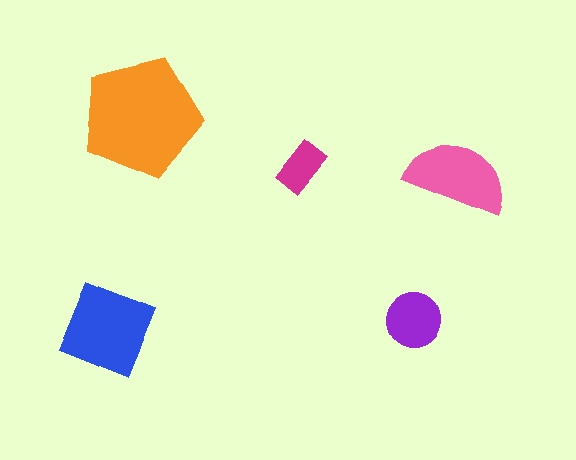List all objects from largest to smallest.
The orange pentagon, the blue square, the pink semicircle, the purple circle, the magenta rectangle.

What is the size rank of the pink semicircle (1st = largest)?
3rd.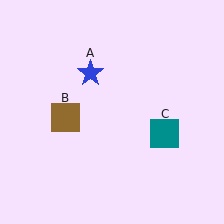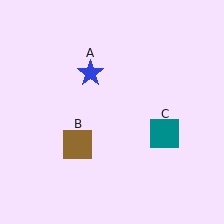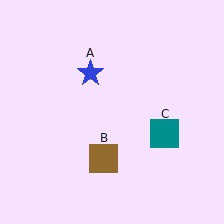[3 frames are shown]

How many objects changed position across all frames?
1 object changed position: brown square (object B).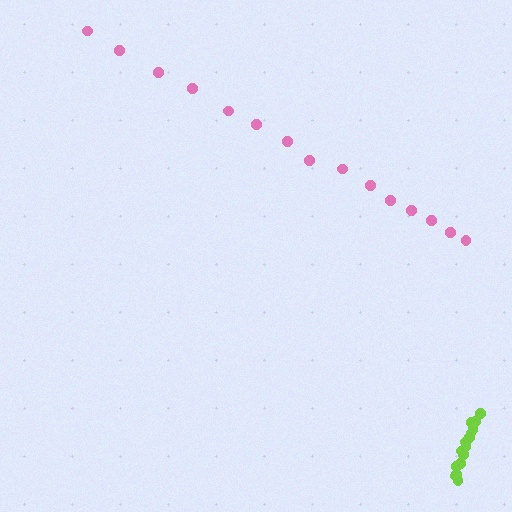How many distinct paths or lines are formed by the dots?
There are 2 distinct paths.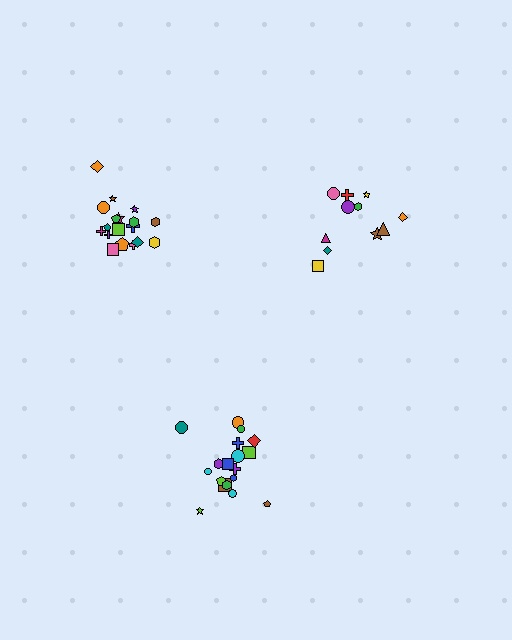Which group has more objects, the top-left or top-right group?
The top-left group.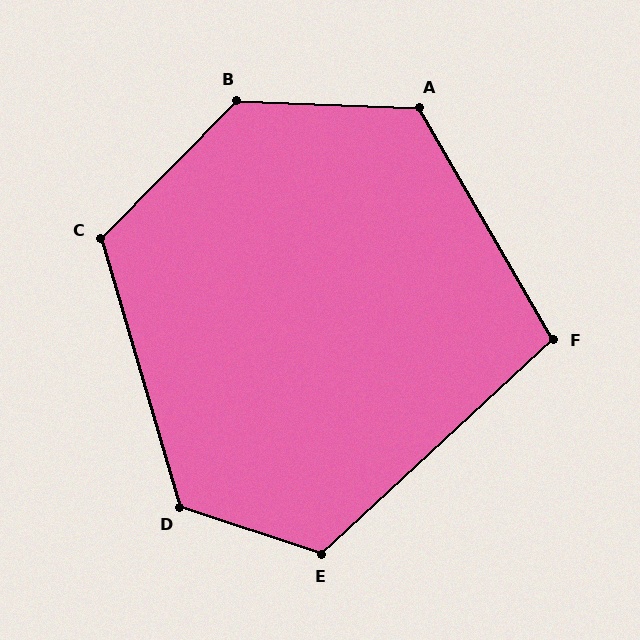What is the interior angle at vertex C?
Approximately 119 degrees (obtuse).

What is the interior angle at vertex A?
Approximately 122 degrees (obtuse).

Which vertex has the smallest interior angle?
F, at approximately 103 degrees.